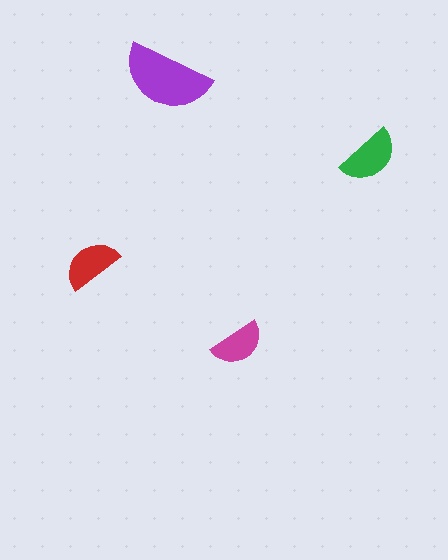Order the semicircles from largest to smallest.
the purple one, the green one, the red one, the magenta one.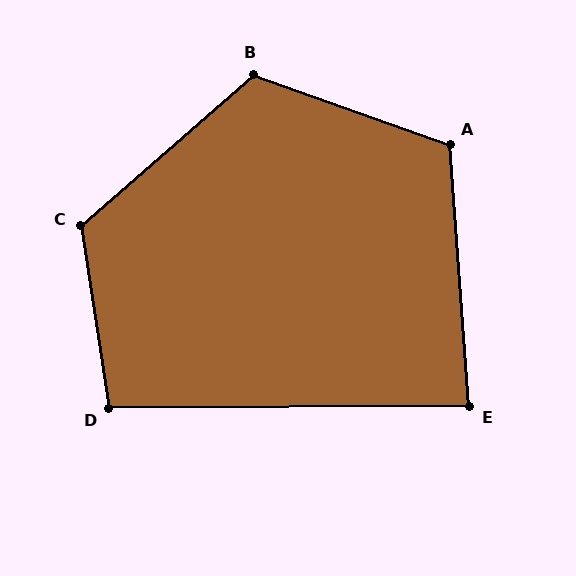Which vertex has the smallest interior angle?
E, at approximately 86 degrees.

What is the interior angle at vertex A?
Approximately 114 degrees (obtuse).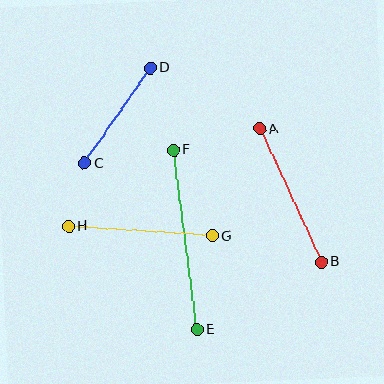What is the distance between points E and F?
The distance is approximately 181 pixels.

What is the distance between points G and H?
The distance is approximately 144 pixels.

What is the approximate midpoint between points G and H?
The midpoint is at approximately (140, 231) pixels.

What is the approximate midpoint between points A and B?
The midpoint is at approximately (291, 196) pixels.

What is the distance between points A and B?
The distance is approximately 146 pixels.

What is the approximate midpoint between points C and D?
The midpoint is at approximately (117, 116) pixels.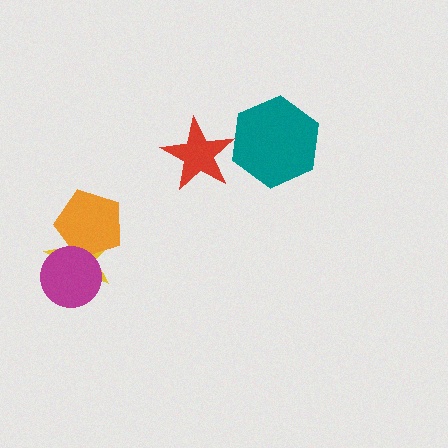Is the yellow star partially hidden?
Yes, it is partially covered by another shape.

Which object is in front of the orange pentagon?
The magenta circle is in front of the orange pentagon.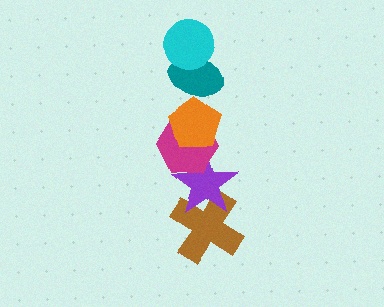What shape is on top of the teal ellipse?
The cyan circle is on top of the teal ellipse.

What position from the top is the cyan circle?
The cyan circle is 1st from the top.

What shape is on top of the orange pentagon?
The teal ellipse is on top of the orange pentagon.